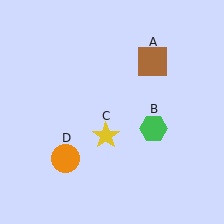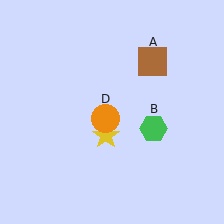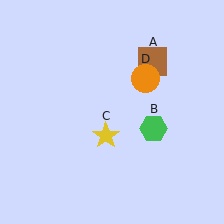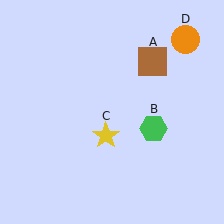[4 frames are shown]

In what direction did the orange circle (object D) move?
The orange circle (object D) moved up and to the right.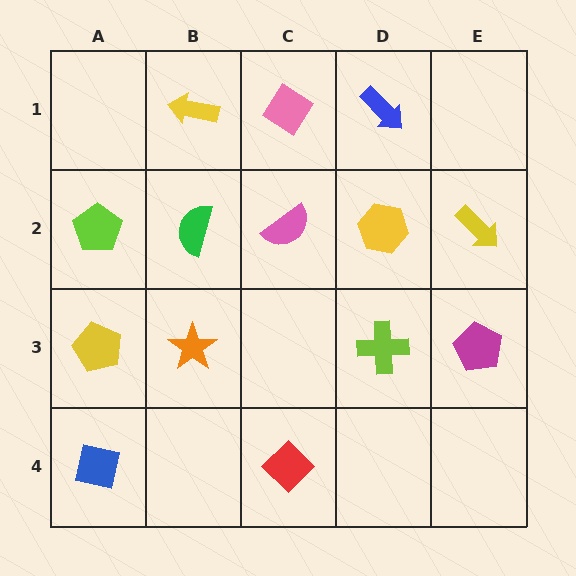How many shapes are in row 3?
4 shapes.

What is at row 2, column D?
A yellow hexagon.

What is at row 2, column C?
A pink semicircle.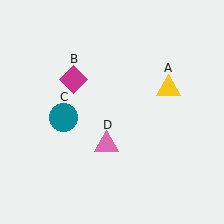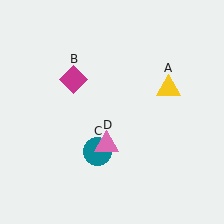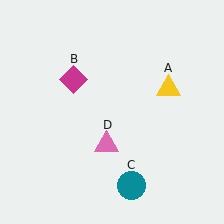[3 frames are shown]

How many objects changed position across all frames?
1 object changed position: teal circle (object C).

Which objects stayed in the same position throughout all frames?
Yellow triangle (object A) and magenta diamond (object B) and pink triangle (object D) remained stationary.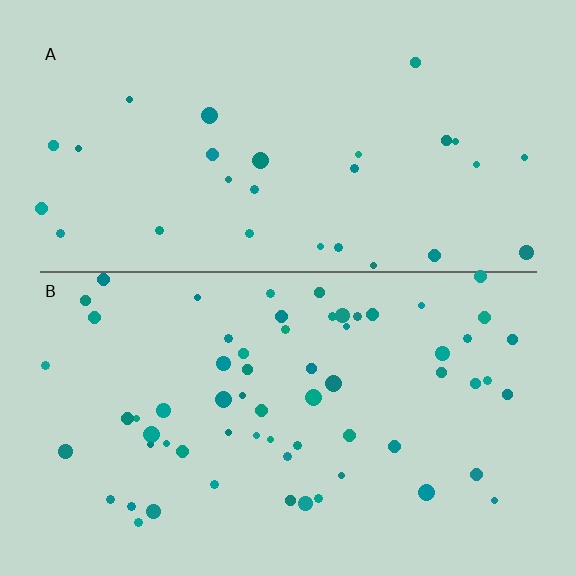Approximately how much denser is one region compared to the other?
Approximately 2.2× — region B over region A.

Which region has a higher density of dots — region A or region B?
B (the bottom).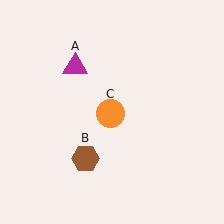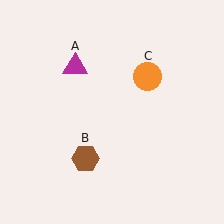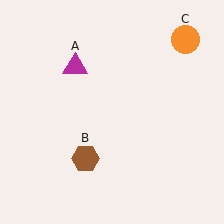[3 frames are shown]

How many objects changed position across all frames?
1 object changed position: orange circle (object C).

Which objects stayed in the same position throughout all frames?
Magenta triangle (object A) and brown hexagon (object B) remained stationary.